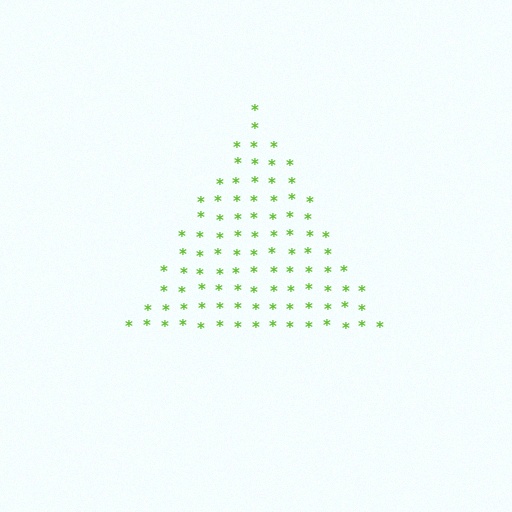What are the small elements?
The small elements are asterisks.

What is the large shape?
The large shape is a triangle.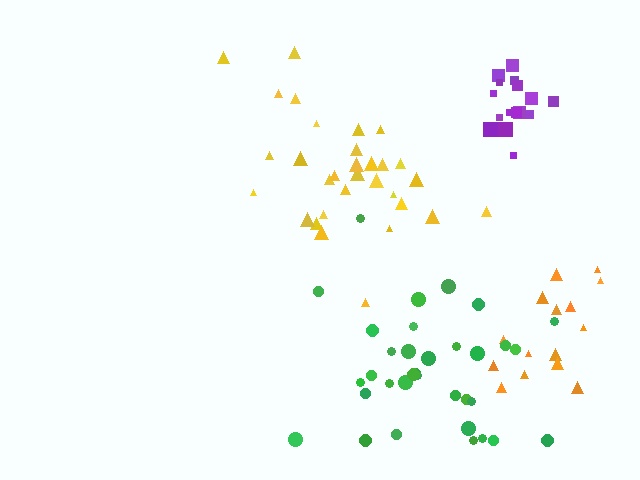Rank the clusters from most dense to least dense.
purple, orange, green, yellow.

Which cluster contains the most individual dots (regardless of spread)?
Green (34).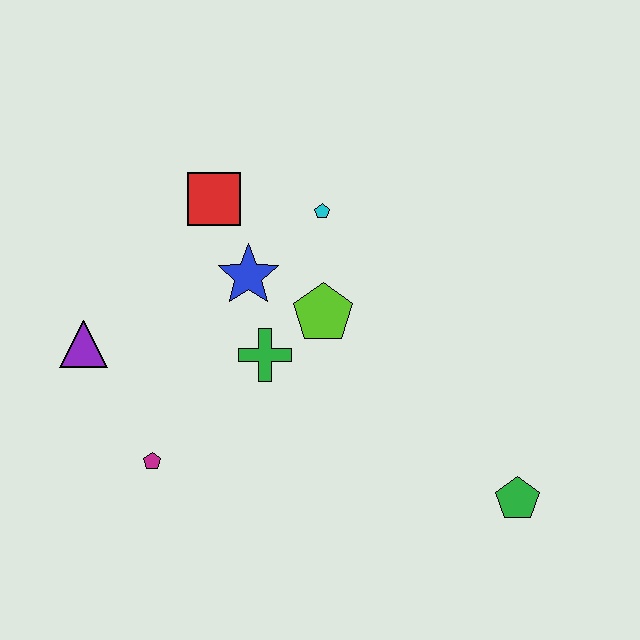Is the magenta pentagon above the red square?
No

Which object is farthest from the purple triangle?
The green pentagon is farthest from the purple triangle.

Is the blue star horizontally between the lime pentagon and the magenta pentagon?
Yes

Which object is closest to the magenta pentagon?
The purple triangle is closest to the magenta pentagon.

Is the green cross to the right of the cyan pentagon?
No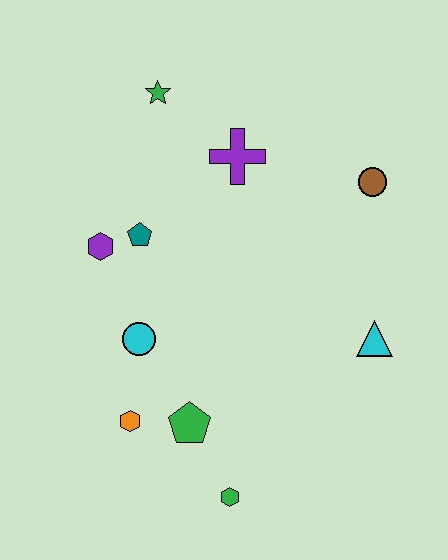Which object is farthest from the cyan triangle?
The green star is farthest from the cyan triangle.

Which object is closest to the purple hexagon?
The teal pentagon is closest to the purple hexagon.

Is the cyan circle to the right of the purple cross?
No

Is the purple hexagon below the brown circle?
Yes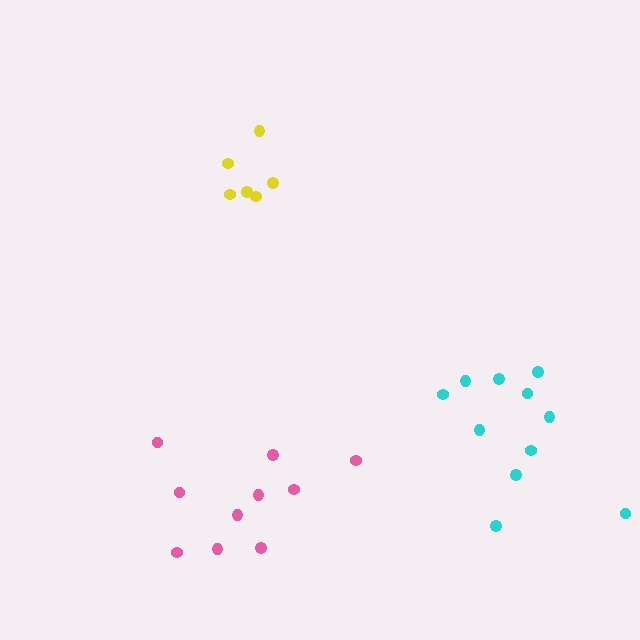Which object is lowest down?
The pink cluster is bottommost.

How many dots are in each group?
Group 1: 11 dots, Group 2: 6 dots, Group 3: 10 dots (27 total).